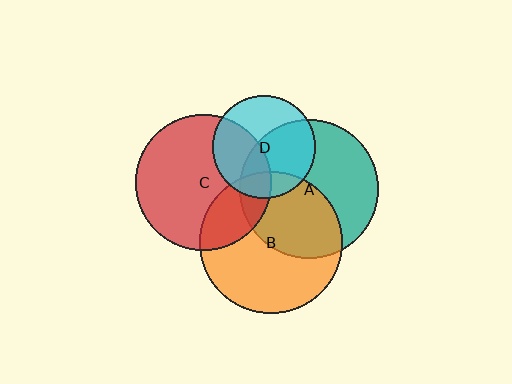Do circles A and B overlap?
Yes.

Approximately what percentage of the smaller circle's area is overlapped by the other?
Approximately 45%.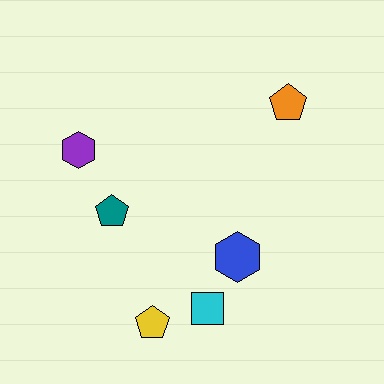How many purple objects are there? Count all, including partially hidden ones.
There is 1 purple object.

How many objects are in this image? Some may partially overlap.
There are 6 objects.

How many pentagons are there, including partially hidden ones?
There are 3 pentagons.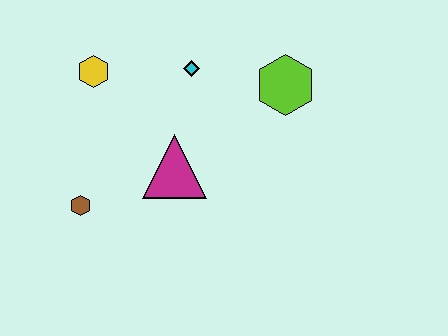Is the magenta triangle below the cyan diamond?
Yes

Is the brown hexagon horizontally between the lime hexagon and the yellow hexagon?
No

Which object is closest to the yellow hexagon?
The cyan diamond is closest to the yellow hexagon.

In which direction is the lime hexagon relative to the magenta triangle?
The lime hexagon is to the right of the magenta triangle.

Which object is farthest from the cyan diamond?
The brown hexagon is farthest from the cyan diamond.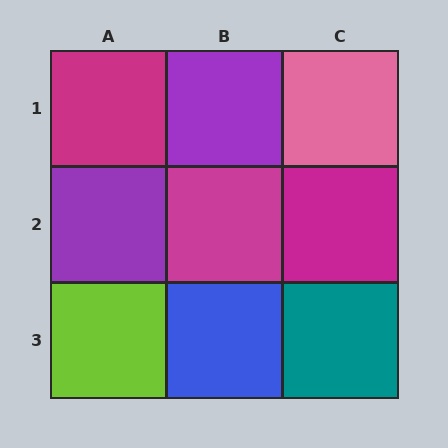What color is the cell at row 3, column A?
Lime.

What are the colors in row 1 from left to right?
Magenta, purple, pink.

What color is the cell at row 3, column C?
Teal.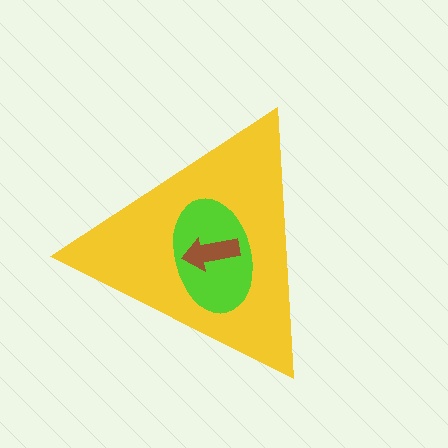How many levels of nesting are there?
3.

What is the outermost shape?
The yellow triangle.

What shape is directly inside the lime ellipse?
The brown arrow.